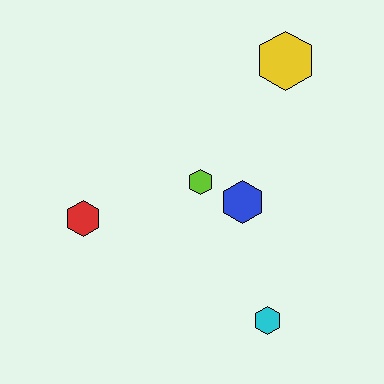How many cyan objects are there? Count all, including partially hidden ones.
There is 1 cyan object.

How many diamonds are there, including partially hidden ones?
There are no diamonds.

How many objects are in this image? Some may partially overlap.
There are 5 objects.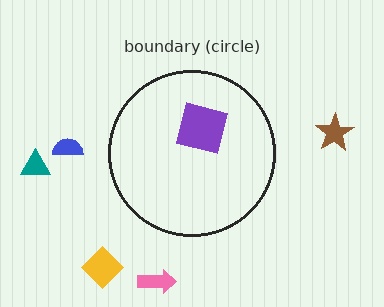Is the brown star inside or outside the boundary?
Outside.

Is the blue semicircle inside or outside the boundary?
Outside.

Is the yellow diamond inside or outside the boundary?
Outside.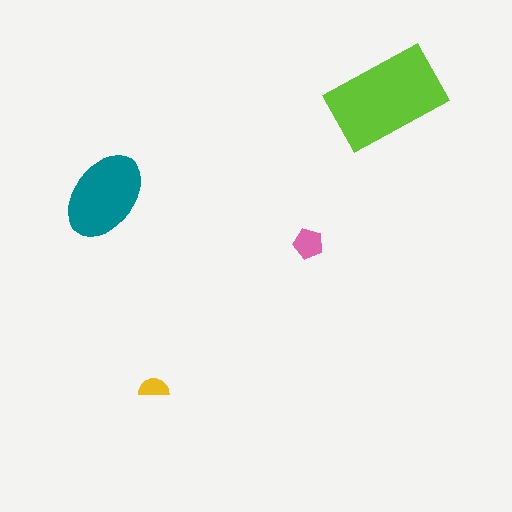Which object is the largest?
The lime rectangle.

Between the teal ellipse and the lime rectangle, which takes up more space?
The lime rectangle.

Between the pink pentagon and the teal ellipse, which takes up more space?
The teal ellipse.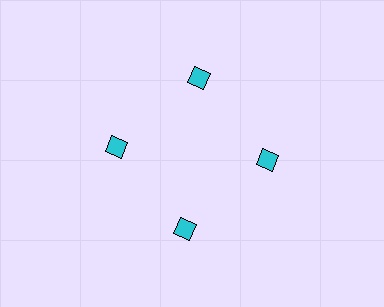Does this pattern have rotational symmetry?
Yes, this pattern has 4-fold rotational symmetry. It looks the same after rotating 90 degrees around the center.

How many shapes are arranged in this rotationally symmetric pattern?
There are 4 shapes, arranged in 4 groups of 1.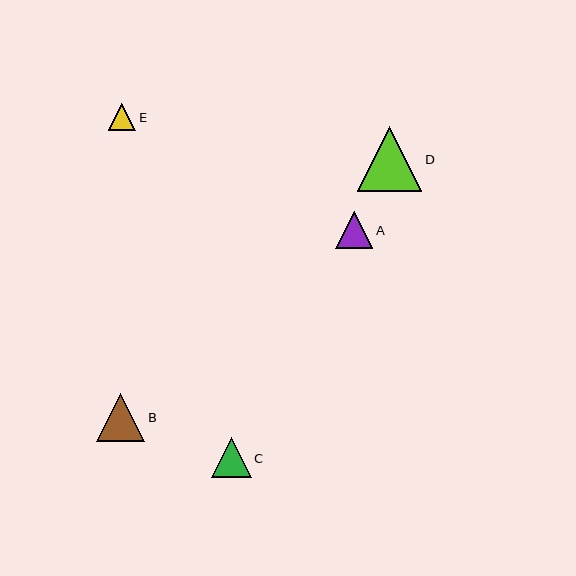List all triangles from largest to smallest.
From largest to smallest: D, B, C, A, E.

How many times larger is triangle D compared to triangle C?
Triangle D is approximately 1.6 times the size of triangle C.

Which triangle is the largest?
Triangle D is the largest with a size of approximately 65 pixels.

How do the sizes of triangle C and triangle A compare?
Triangle C and triangle A are approximately the same size.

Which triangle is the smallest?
Triangle E is the smallest with a size of approximately 28 pixels.